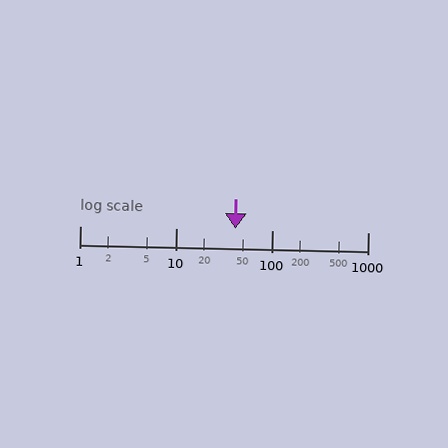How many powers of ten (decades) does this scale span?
The scale spans 3 decades, from 1 to 1000.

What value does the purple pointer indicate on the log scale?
The pointer indicates approximately 42.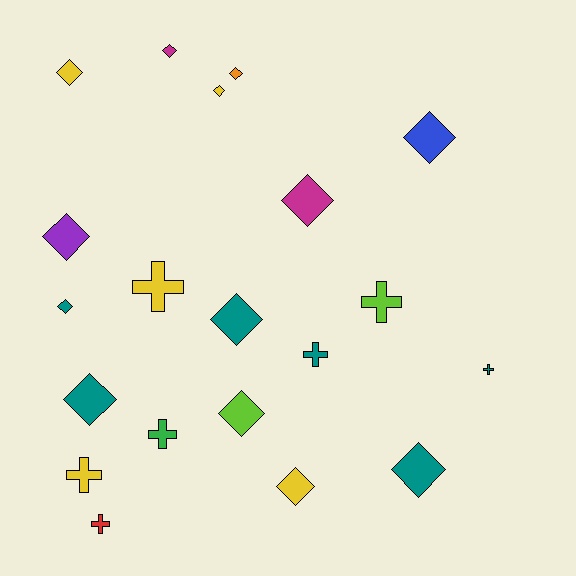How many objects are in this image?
There are 20 objects.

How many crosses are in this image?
There are 7 crosses.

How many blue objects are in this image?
There is 1 blue object.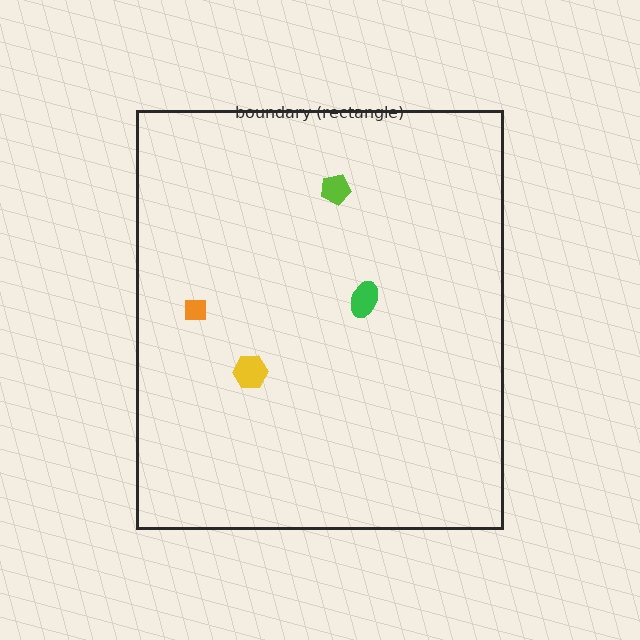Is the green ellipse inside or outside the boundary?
Inside.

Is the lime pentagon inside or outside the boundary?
Inside.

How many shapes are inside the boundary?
4 inside, 0 outside.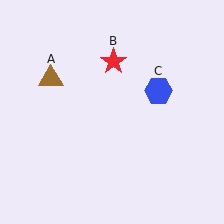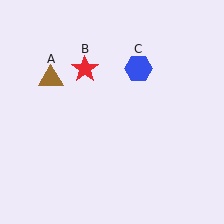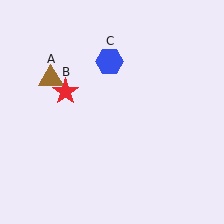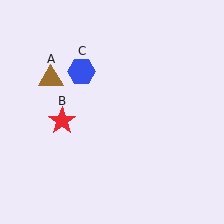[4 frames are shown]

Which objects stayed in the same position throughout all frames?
Brown triangle (object A) remained stationary.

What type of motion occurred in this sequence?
The red star (object B), blue hexagon (object C) rotated counterclockwise around the center of the scene.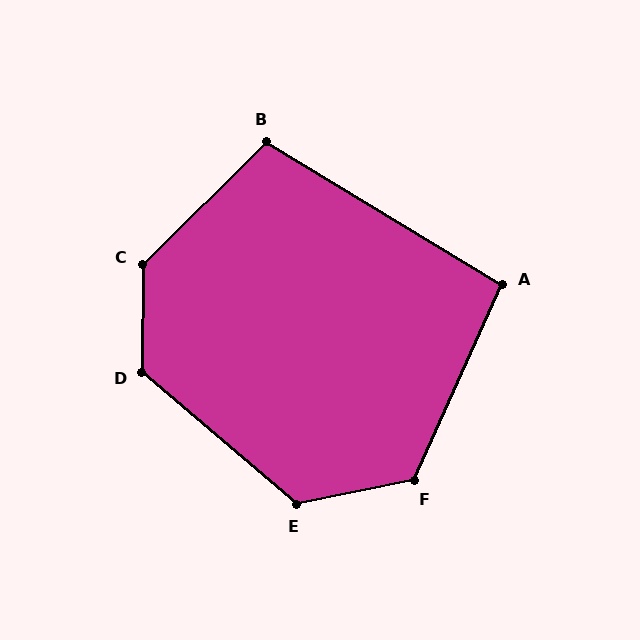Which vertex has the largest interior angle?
C, at approximately 135 degrees.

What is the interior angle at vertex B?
Approximately 104 degrees (obtuse).